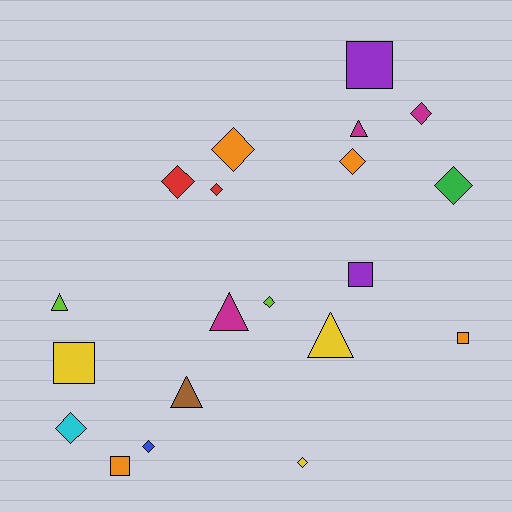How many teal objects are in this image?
There are no teal objects.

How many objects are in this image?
There are 20 objects.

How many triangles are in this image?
There are 5 triangles.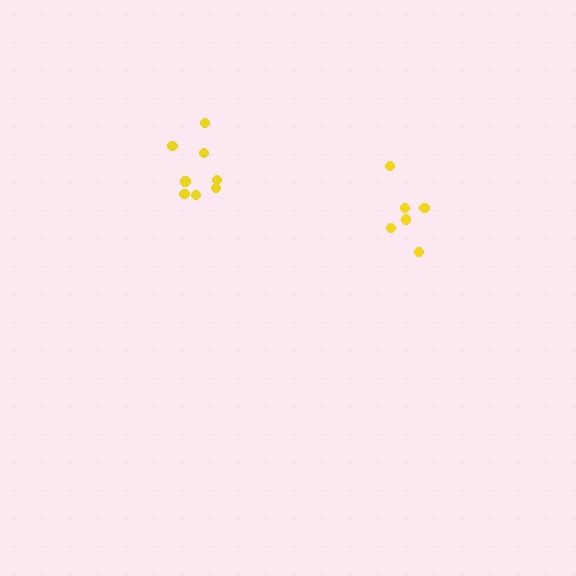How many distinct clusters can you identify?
There are 2 distinct clusters.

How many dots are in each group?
Group 1: 8 dots, Group 2: 6 dots (14 total).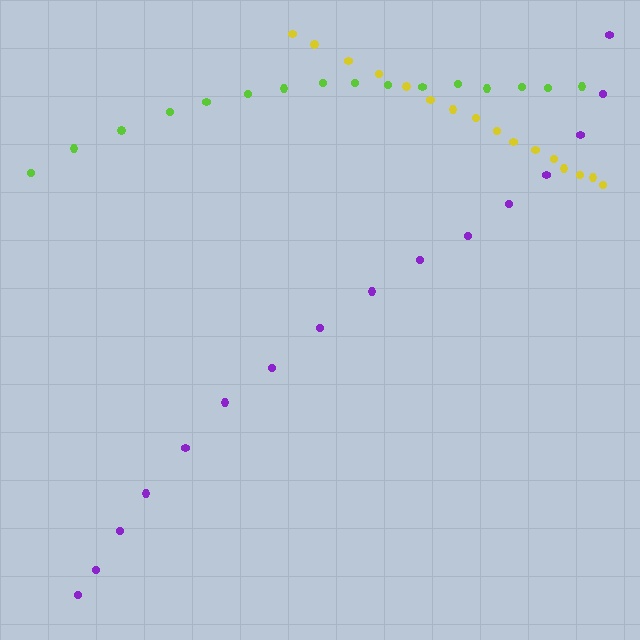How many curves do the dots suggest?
There are 3 distinct paths.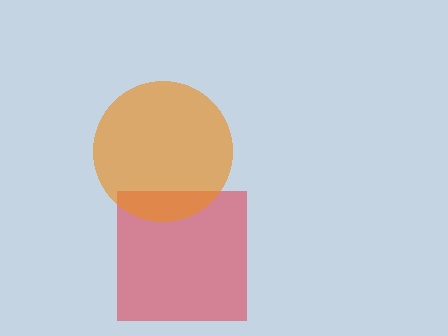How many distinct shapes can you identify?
There are 2 distinct shapes: a red square, an orange circle.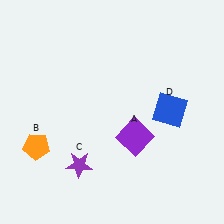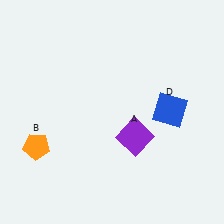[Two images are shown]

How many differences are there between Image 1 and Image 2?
There is 1 difference between the two images.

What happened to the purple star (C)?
The purple star (C) was removed in Image 2. It was in the bottom-left area of Image 1.